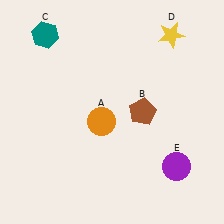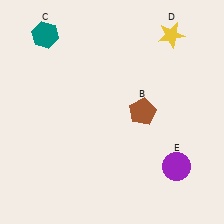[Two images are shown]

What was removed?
The orange circle (A) was removed in Image 2.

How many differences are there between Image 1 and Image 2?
There is 1 difference between the two images.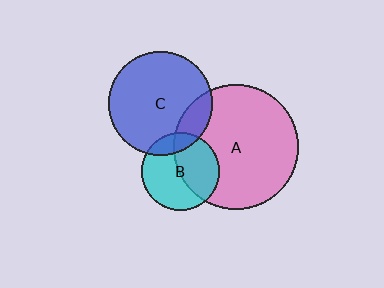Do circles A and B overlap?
Yes.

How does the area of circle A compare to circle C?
Approximately 1.5 times.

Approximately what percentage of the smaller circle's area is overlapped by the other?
Approximately 45%.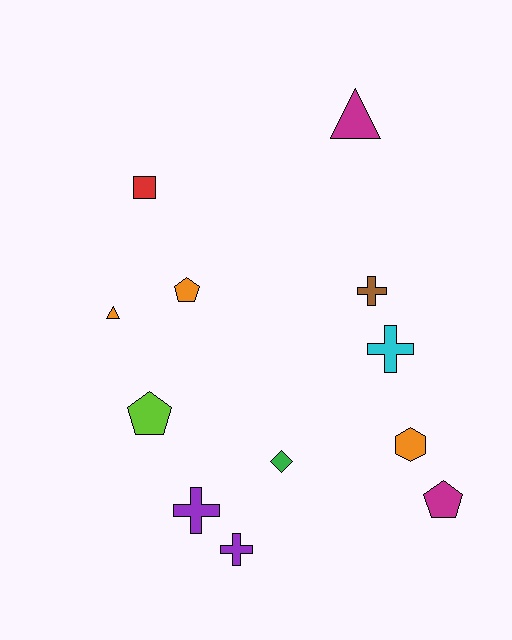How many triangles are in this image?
There are 2 triangles.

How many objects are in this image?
There are 12 objects.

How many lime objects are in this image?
There is 1 lime object.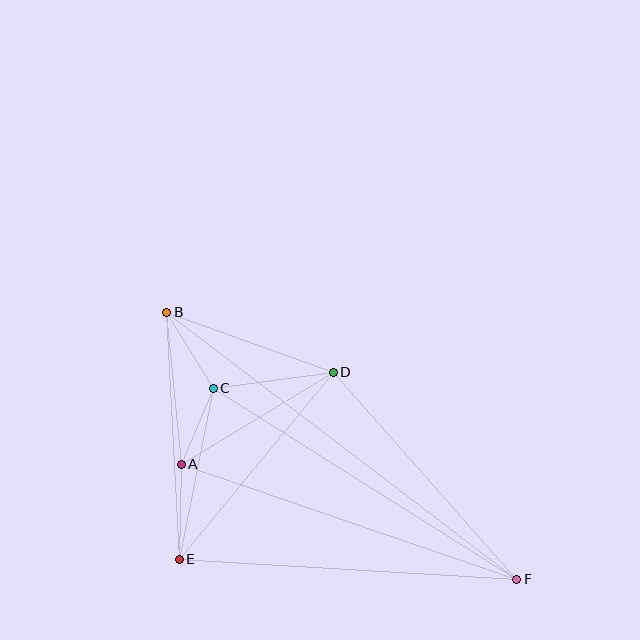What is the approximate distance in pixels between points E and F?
The distance between E and F is approximately 338 pixels.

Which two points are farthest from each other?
Points B and F are farthest from each other.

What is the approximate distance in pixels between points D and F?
The distance between D and F is approximately 277 pixels.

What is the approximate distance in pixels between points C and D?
The distance between C and D is approximately 121 pixels.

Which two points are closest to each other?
Points A and C are closest to each other.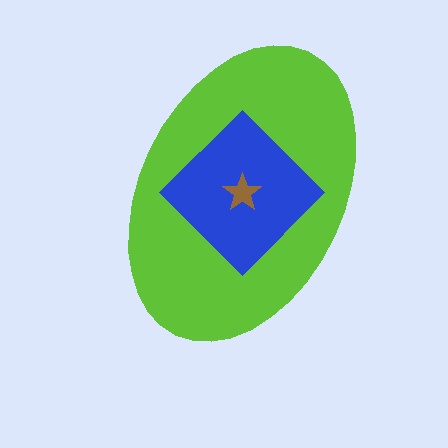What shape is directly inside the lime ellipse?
The blue diamond.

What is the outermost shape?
The lime ellipse.